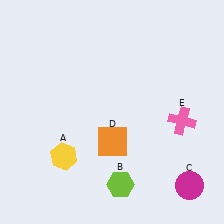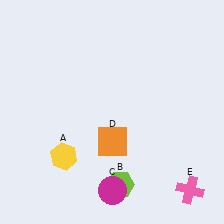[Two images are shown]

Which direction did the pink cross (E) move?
The pink cross (E) moved down.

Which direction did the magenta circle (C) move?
The magenta circle (C) moved left.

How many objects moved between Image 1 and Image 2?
2 objects moved between the two images.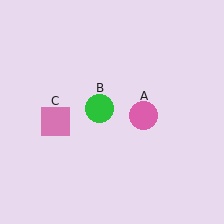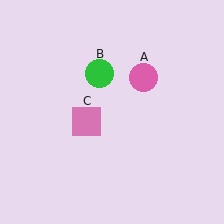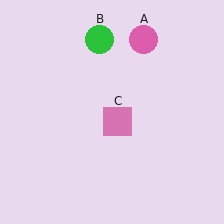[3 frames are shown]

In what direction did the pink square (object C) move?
The pink square (object C) moved right.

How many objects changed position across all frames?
3 objects changed position: pink circle (object A), green circle (object B), pink square (object C).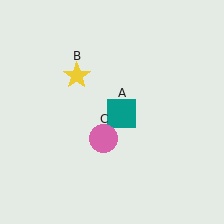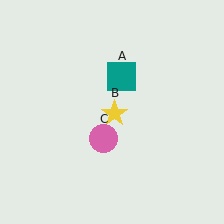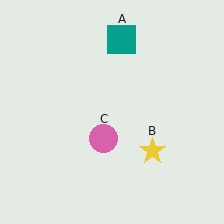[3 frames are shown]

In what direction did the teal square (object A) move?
The teal square (object A) moved up.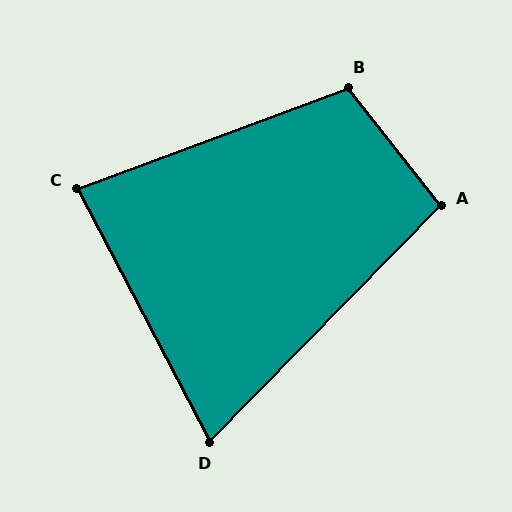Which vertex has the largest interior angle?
B, at approximately 108 degrees.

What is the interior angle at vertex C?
Approximately 83 degrees (acute).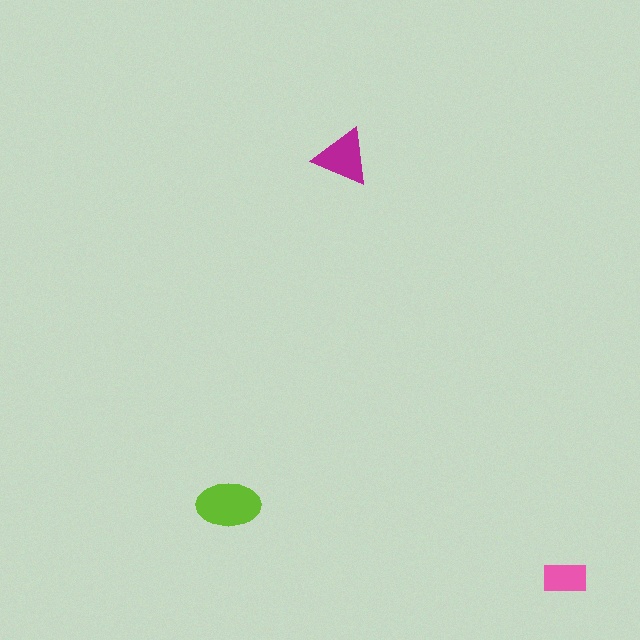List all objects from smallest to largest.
The pink rectangle, the magenta triangle, the lime ellipse.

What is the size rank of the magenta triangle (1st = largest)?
2nd.